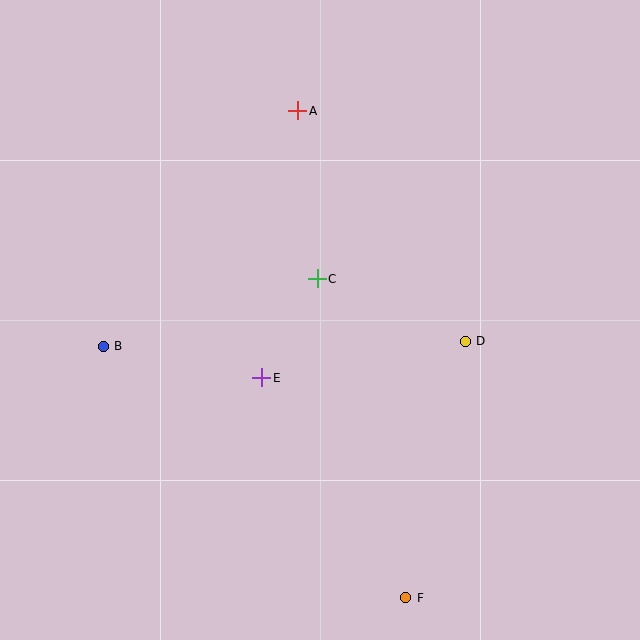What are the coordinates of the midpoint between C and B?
The midpoint between C and B is at (210, 312).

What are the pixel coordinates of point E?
Point E is at (262, 378).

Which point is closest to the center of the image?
Point C at (317, 279) is closest to the center.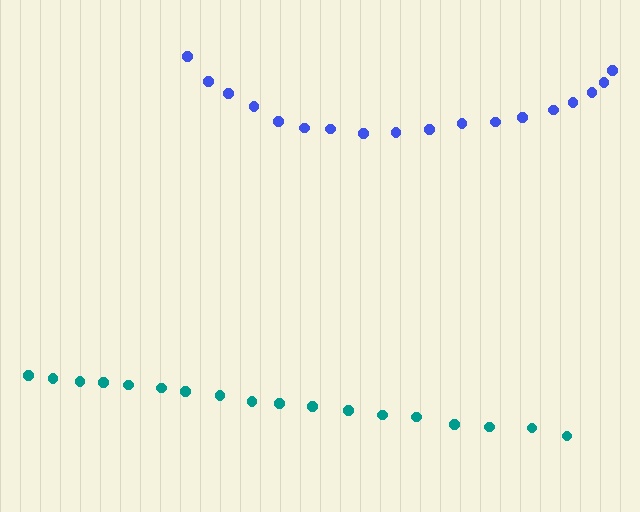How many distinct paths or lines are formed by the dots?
There are 2 distinct paths.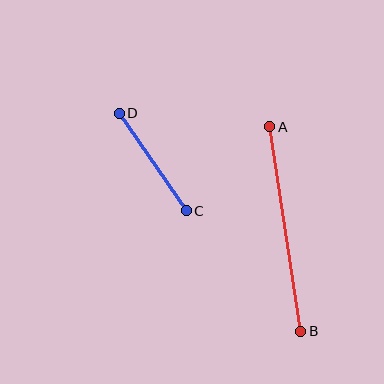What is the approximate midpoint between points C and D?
The midpoint is at approximately (153, 162) pixels.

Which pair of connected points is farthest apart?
Points A and B are farthest apart.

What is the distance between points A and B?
The distance is approximately 207 pixels.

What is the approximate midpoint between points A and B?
The midpoint is at approximately (285, 229) pixels.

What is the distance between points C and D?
The distance is approximately 118 pixels.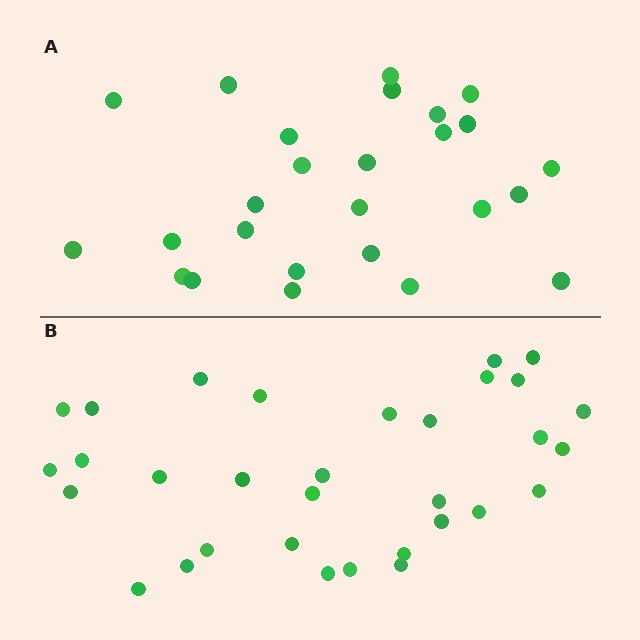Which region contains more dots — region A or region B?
Region B (the bottom region) has more dots.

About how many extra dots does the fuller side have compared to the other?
Region B has about 6 more dots than region A.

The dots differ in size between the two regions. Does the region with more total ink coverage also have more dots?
No. Region A has more total ink coverage because its dots are larger, but region B actually contains more individual dots. Total area can be misleading — the number of items is what matters here.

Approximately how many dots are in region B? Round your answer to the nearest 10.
About 30 dots. (The exact count is 32, which rounds to 30.)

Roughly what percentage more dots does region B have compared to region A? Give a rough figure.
About 25% more.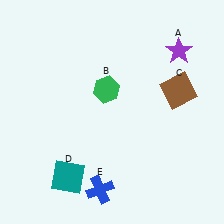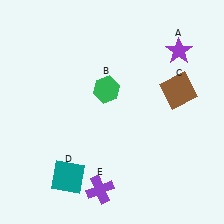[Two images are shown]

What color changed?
The cross (E) changed from blue in Image 1 to purple in Image 2.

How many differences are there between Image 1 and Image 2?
There is 1 difference between the two images.